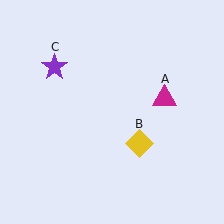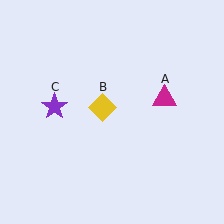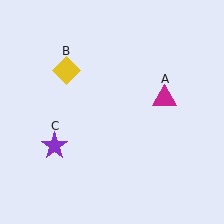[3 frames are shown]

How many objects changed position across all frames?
2 objects changed position: yellow diamond (object B), purple star (object C).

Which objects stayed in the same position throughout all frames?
Magenta triangle (object A) remained stationary.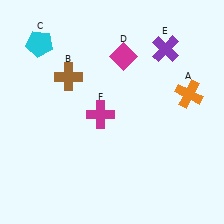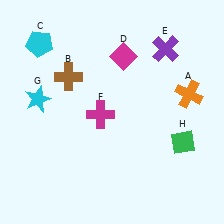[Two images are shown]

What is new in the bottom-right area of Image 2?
A green diamond (H) was added in the bottom-right area of Image 2.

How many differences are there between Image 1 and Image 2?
There are 2 differences between the two images.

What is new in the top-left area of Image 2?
A cyan star (G) was added in the top-left area of Image 2.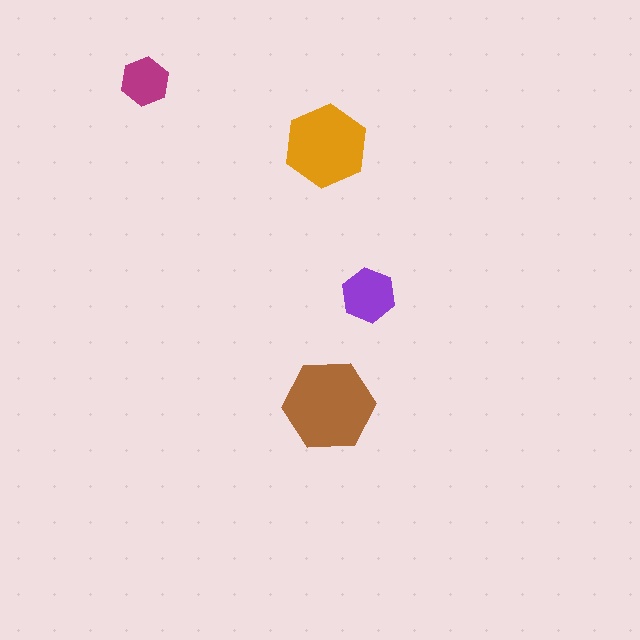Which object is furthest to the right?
The purple hexagon is rightmost.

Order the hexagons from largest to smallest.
the brown one, the orange one, the purple one, the magenta one.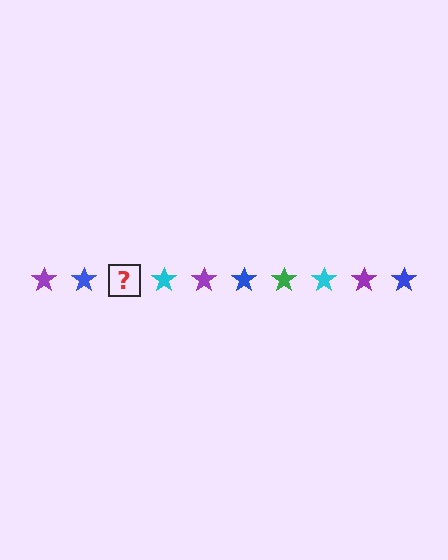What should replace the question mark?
The question mark should be replaced with a green star.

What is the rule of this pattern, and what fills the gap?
The rule is that the pattern cycles through purple, blue, green, cyan stars. The gap should be filled with a green star.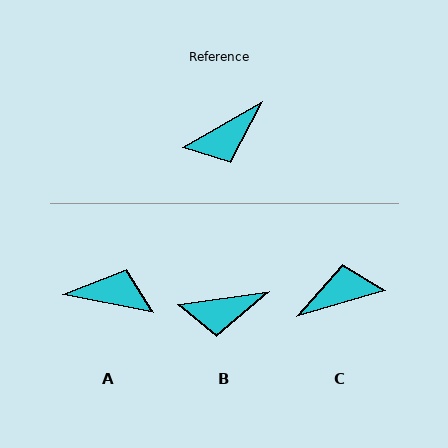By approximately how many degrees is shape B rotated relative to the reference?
Approximately 22 degrees clockwise.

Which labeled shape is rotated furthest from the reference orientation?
C, about 166 degrees away.